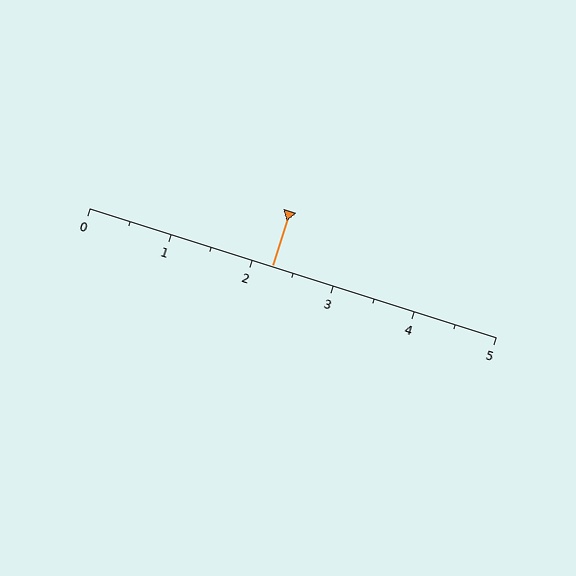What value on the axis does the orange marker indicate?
The marker indicates approximately 2.2.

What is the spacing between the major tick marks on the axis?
The major ticks are spaced 1 apart.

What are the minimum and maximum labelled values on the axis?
The axis runs from 0 to 5.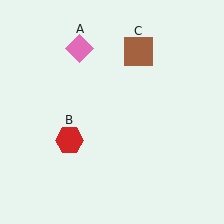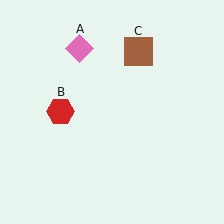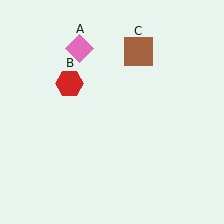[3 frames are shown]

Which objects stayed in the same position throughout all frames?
Pink diamond (object A) and brown square (object C) remained stationary.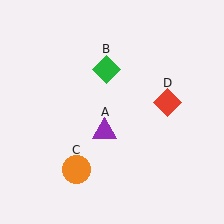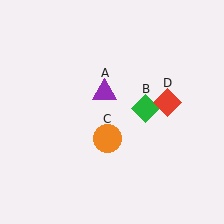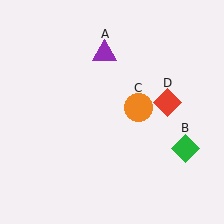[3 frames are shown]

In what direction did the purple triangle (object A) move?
The purple triangle (object A) moved up.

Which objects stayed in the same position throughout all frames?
Red diamond (object D) remained stationary.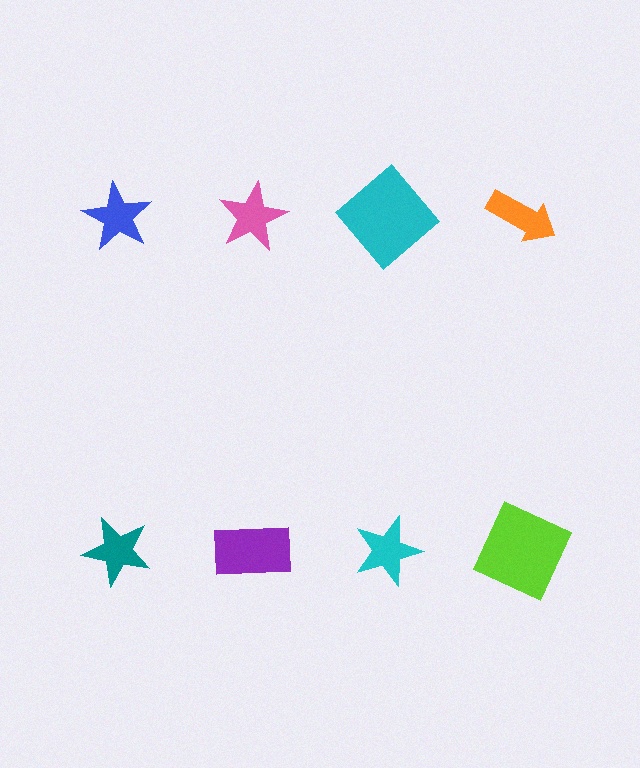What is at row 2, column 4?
A lime square.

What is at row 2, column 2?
A purple rectangle.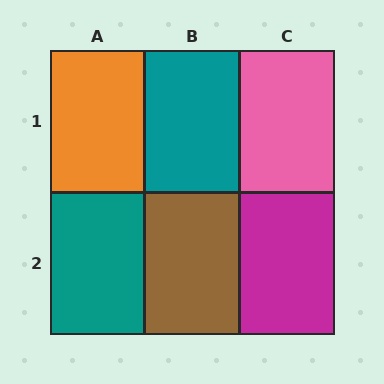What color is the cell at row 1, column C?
Pink.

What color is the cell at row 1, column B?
Teal.